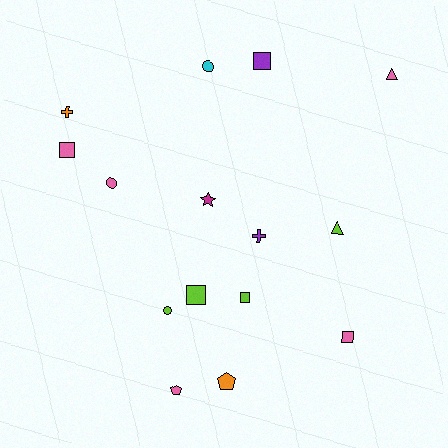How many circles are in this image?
There are 3 circles.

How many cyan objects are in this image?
There is 1 cyan object.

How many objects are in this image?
There are 15 objects.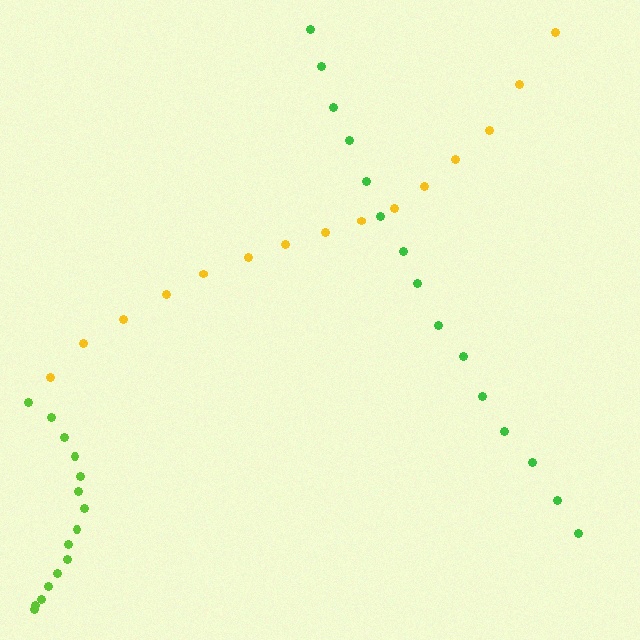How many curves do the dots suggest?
There are 3 distinct paths.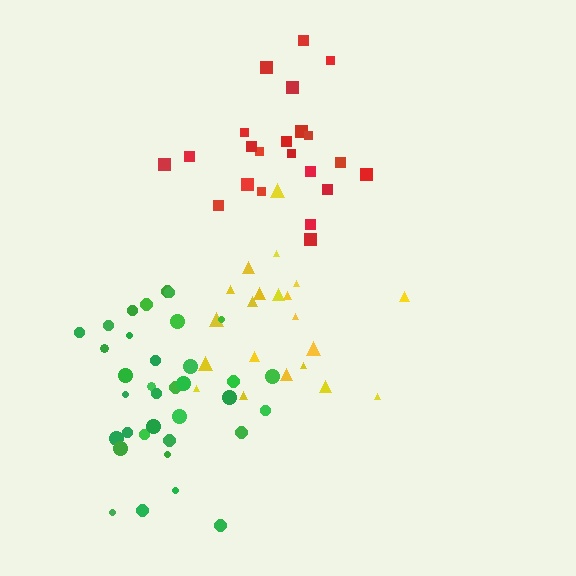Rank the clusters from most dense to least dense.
green, red, yellow.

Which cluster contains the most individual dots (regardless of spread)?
Green (35).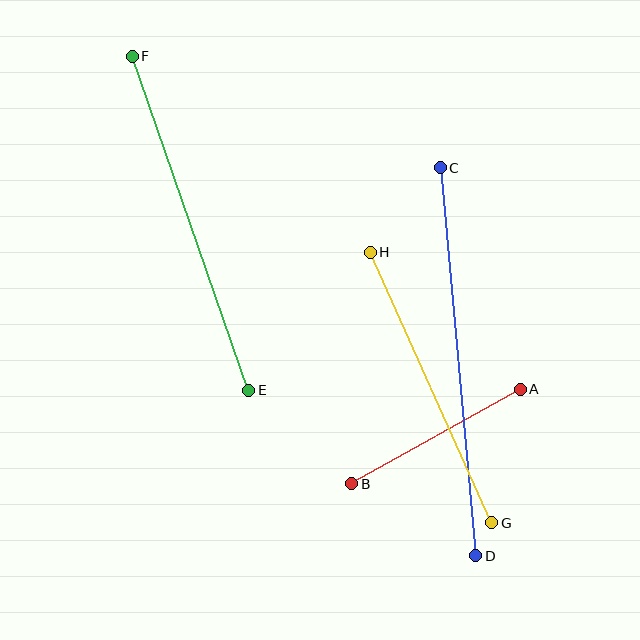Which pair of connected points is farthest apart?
Points C and D are farthest apart.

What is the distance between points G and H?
The distance is approximately 296 pixels.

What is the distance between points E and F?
The distance is approximately 354 pixels.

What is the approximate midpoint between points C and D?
The midpoint is at approximately (458, 362) pixels.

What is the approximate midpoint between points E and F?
The midpoint is at approximately (190, 223) pixels.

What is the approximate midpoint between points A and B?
The midpoint is at approximately (436, 436) pixels.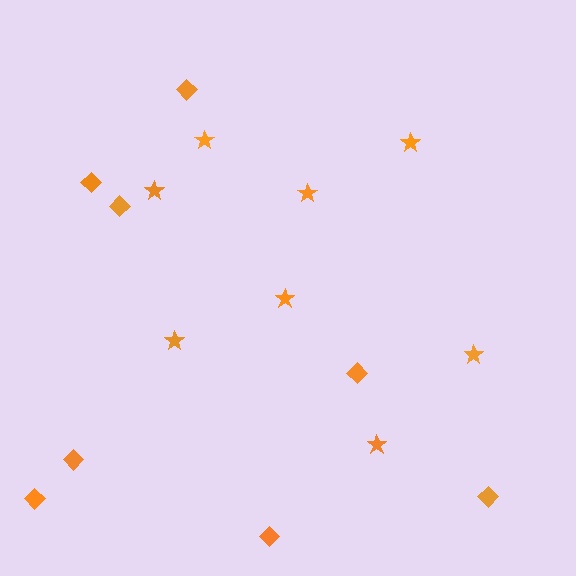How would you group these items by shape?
There are 2 groups: one group of stars (8) and one group of diamonds (8).